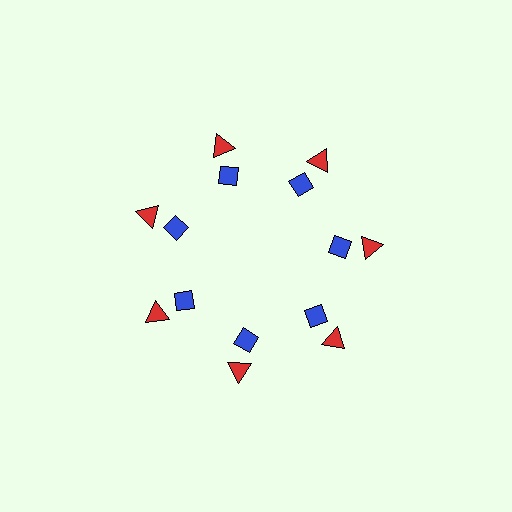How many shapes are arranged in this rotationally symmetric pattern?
There are 14 shapes, arranged in 7 groups of 2.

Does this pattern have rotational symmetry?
Yes, this pattern has 7-fold rotational symmetry. It looks the same after rotating 51 degrees around the center.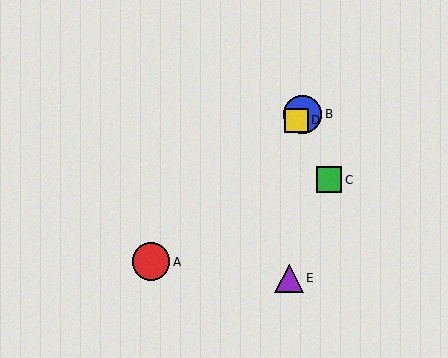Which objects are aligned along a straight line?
Objects A, B, D are aligned along a straight line.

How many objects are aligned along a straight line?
3 objects (A, B, D) are aligned along a straight line.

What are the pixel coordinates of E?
Object E is at (289, 278).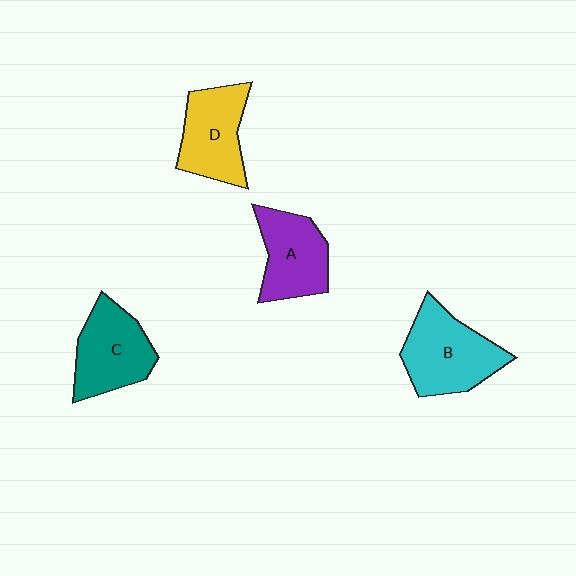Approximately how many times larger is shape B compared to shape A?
Approximately 1.2 times.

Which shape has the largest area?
Shape B (cyan).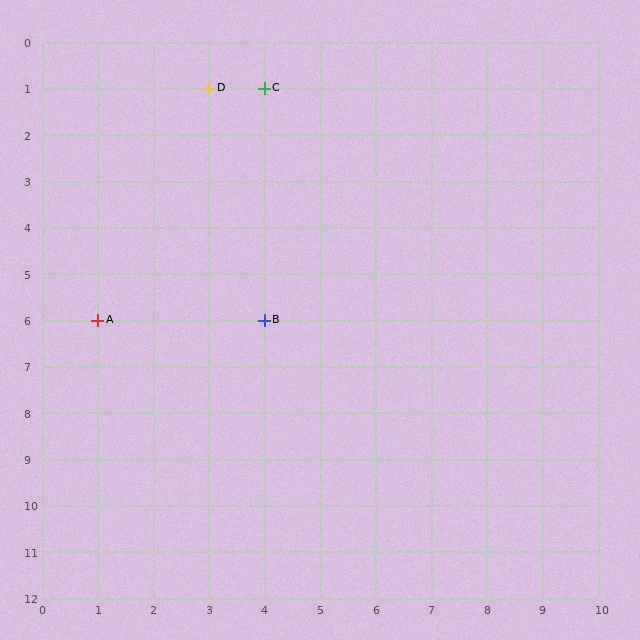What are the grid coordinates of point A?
Point A is at grid coordinates (1, 6).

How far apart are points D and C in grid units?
Points D and C are 1 column apart.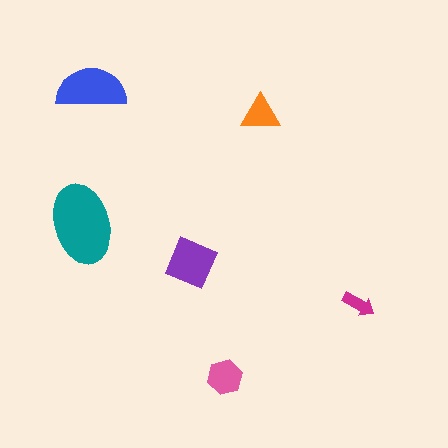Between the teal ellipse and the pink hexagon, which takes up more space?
The teal ellipse.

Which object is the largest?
The teal ellipse.